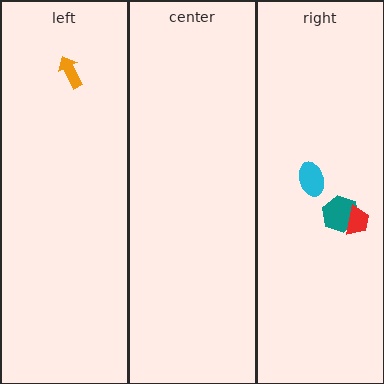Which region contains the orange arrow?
The left region.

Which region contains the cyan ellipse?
The right region.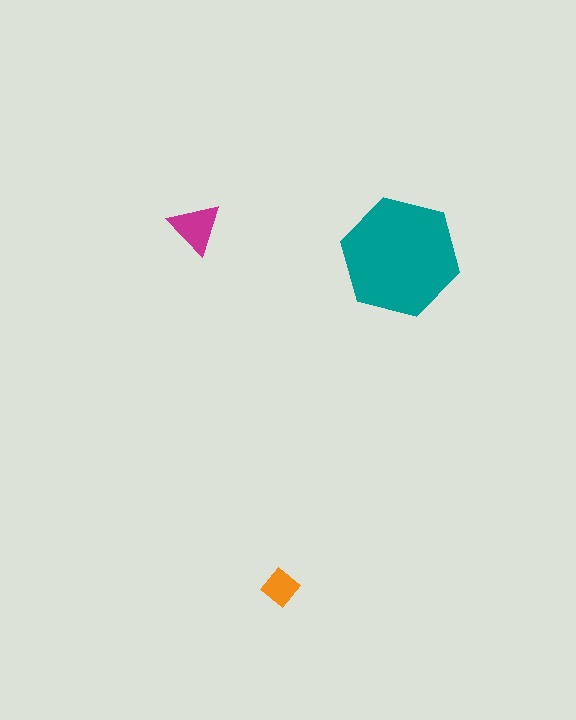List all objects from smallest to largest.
The orange diamond, the magenta triangle, the teal hexagon.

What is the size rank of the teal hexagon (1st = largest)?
1st.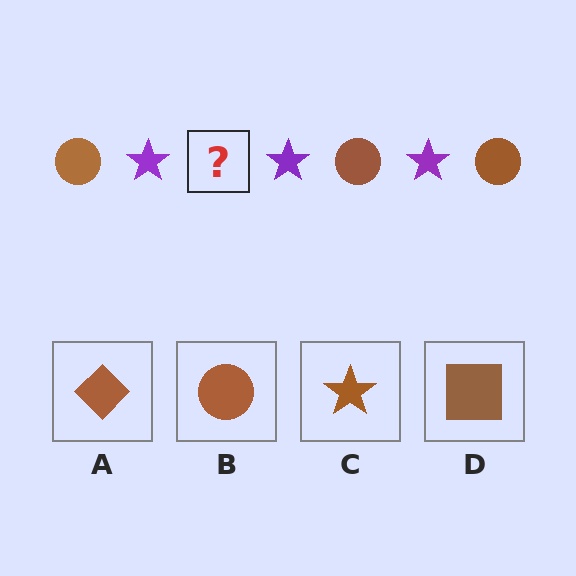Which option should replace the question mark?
Option B.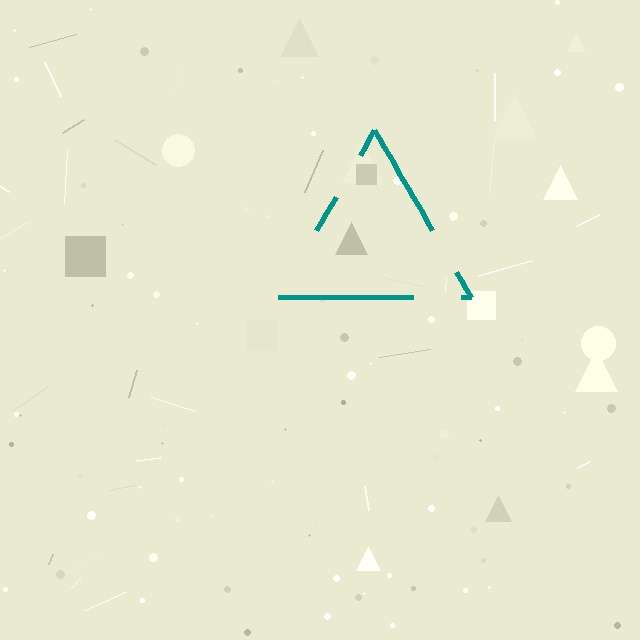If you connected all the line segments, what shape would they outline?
They would outline a triangle.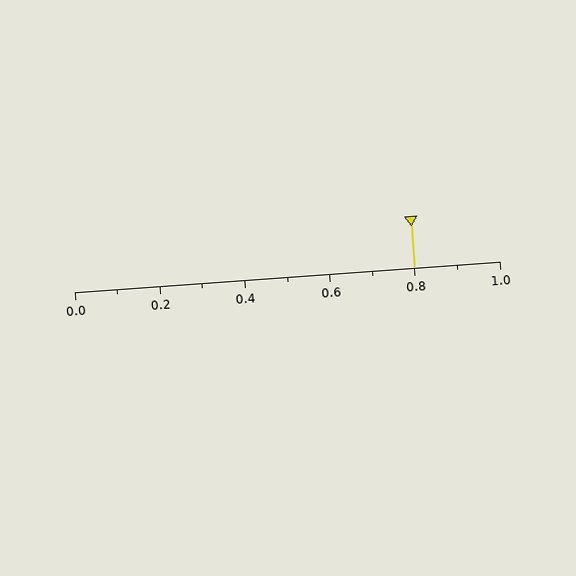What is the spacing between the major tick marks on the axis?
The major ticks are spaced 0.2 apart.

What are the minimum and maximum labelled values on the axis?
The axis runs from 0.0 to 1.0.